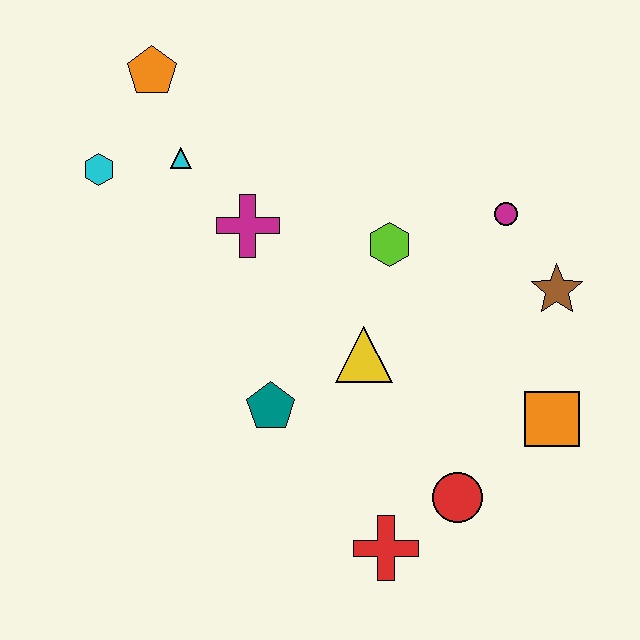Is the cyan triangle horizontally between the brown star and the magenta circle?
No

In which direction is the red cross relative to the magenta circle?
The red cross is below the magenta circle.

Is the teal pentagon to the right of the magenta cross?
Yes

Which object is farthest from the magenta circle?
The cyan hexagon is farthest from the magenta circle.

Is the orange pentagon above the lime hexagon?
Yes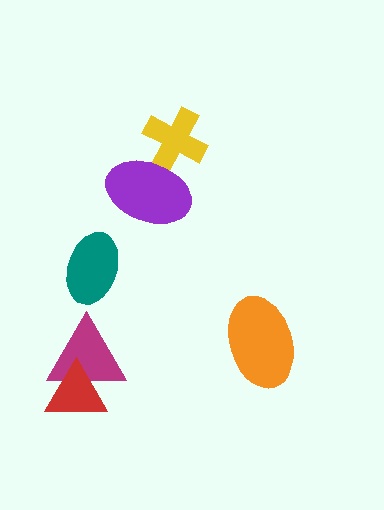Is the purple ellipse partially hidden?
No, no other shape covers it.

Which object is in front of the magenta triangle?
The red triangle is in front of the magenta triangle.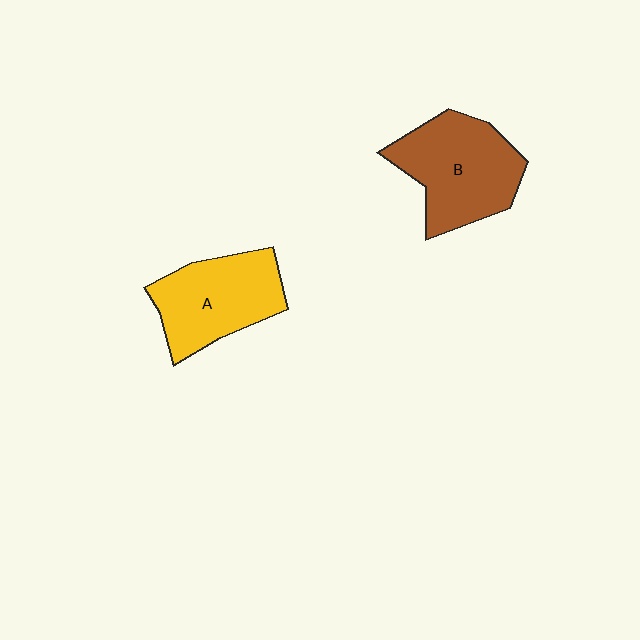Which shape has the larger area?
Shape B (brown).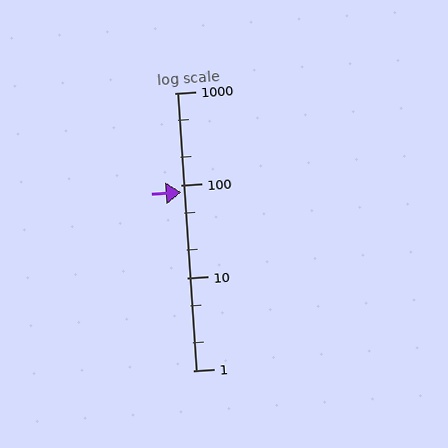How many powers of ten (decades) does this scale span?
The scale spans 3 decades, from 1 to 1000.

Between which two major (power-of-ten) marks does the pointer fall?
The pointer is between 10 and 100.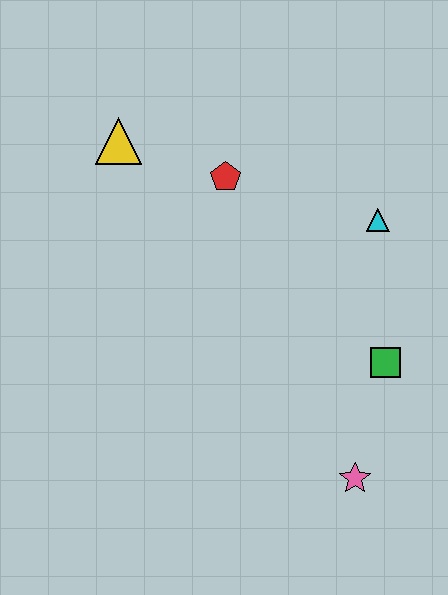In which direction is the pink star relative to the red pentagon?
The pink star is below the red pentagon.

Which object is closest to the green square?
The pink star is closest to the green square.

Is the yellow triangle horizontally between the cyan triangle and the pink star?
No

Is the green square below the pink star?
No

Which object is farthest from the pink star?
The yellow triangle is farthest from the pink star.